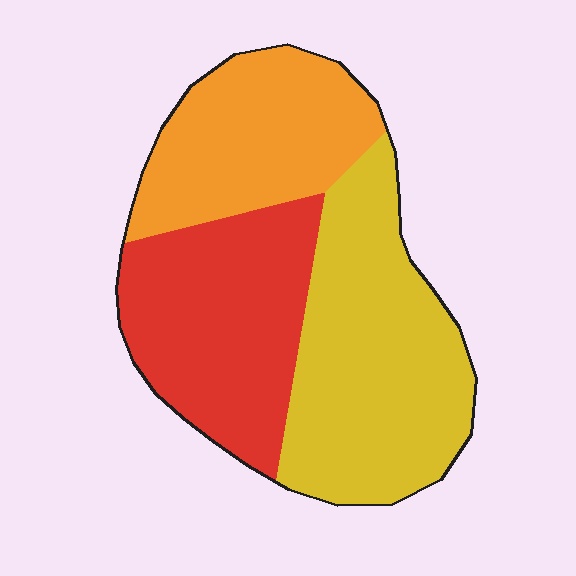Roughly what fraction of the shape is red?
Red covers 33% of the shape.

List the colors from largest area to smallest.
From largest to smallest: yellow, red, orange.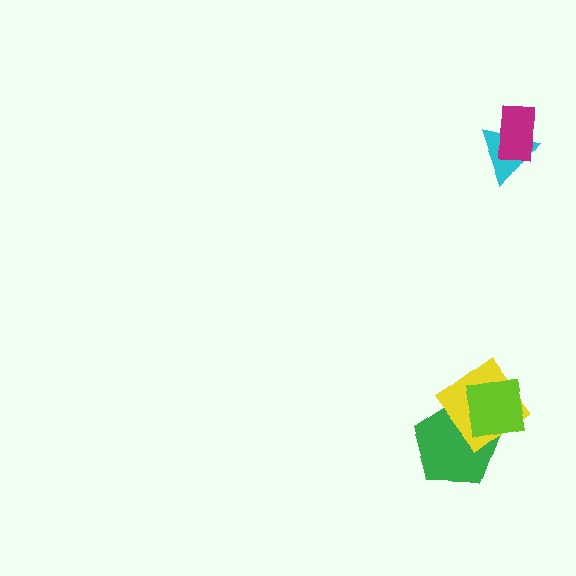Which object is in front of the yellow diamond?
The lime square is in front of the yellow diamond.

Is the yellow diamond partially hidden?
Yes, it is partially covered by another shape.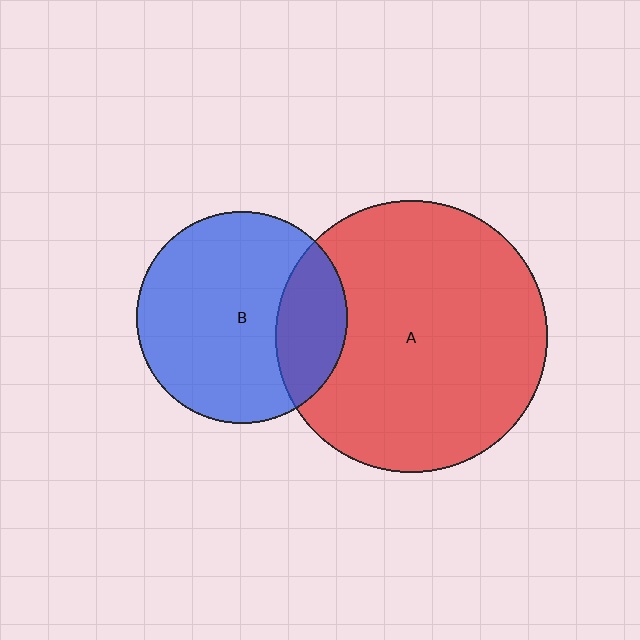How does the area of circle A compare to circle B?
Approximately 1.7 times.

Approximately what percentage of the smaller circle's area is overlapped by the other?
Approximately 25%.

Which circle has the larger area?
Circle A (red).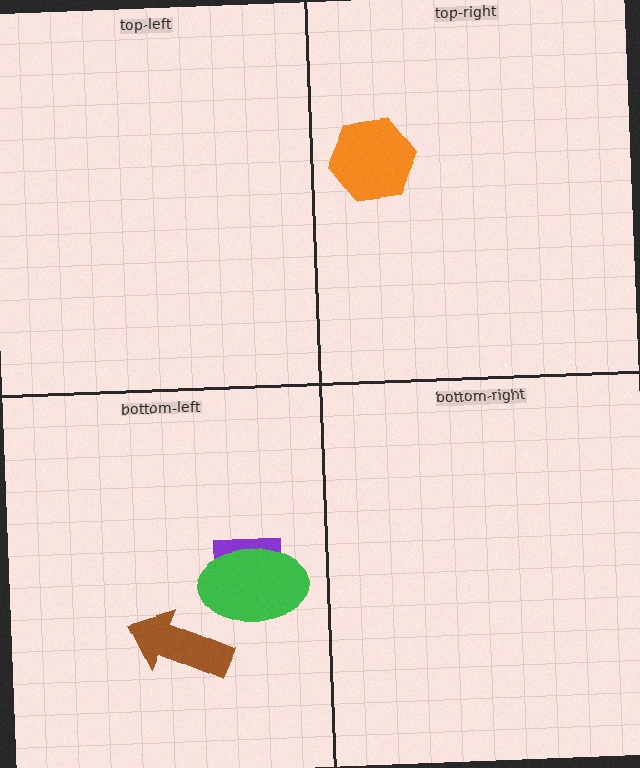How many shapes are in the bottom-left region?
3.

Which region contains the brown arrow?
The bottom-left region.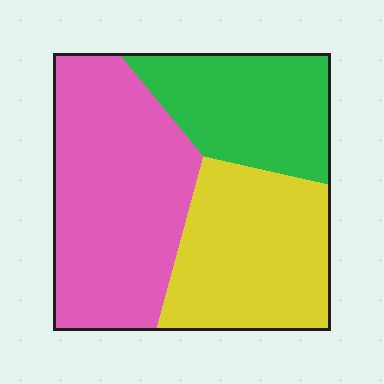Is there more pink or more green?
Pink.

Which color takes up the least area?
Green, at roughly 25%.